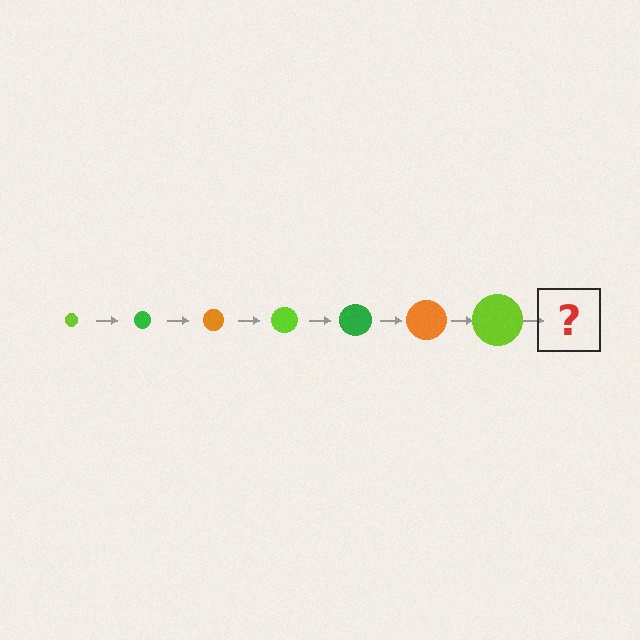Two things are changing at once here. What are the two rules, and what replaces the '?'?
The two rules are that the circle grows larger each step and the color cycles through lime, green, and orange. The '?' should be a green circle, larger than the previous one.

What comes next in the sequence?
The next element should be a green circle, larger than the previous one.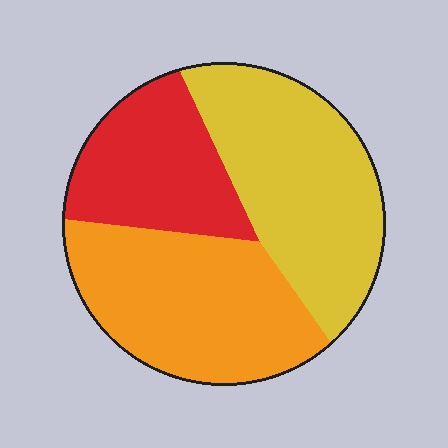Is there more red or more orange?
Orange.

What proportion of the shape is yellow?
Yellow takes up about three eighths (3/8) of the shape.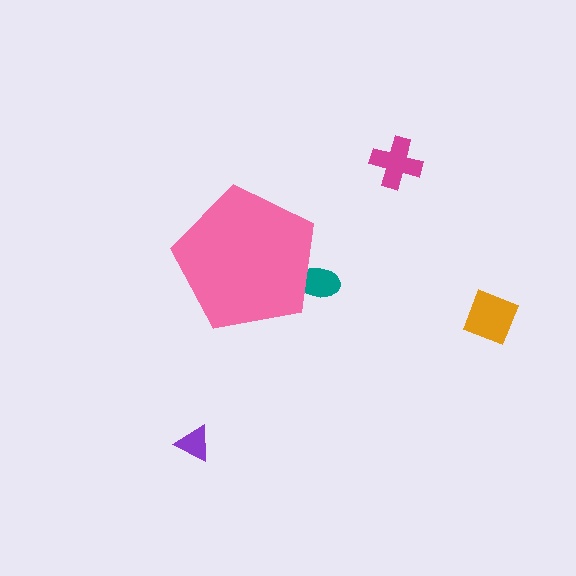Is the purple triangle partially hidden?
No, the purple triangle is fully visible.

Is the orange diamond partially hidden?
No, the orange diamond is fully visible.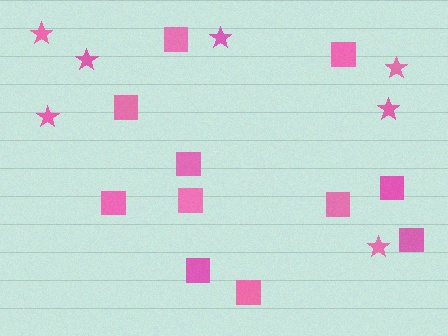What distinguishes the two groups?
There are 2 groups: one group of stars (7) and one group of squares (11).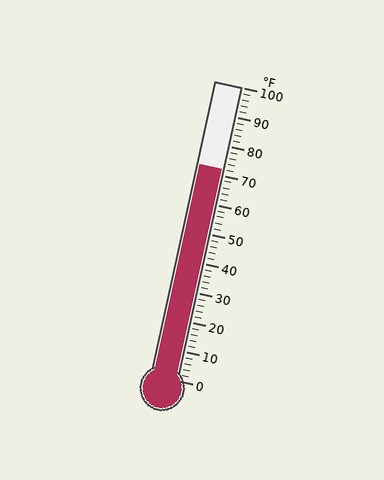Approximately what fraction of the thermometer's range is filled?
The thermometer is filled to approximately 70% of its range.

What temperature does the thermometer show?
The thermometer shows approximately 72°F.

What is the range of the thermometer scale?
The thermometer scale ranges from 0°F to 100°F.